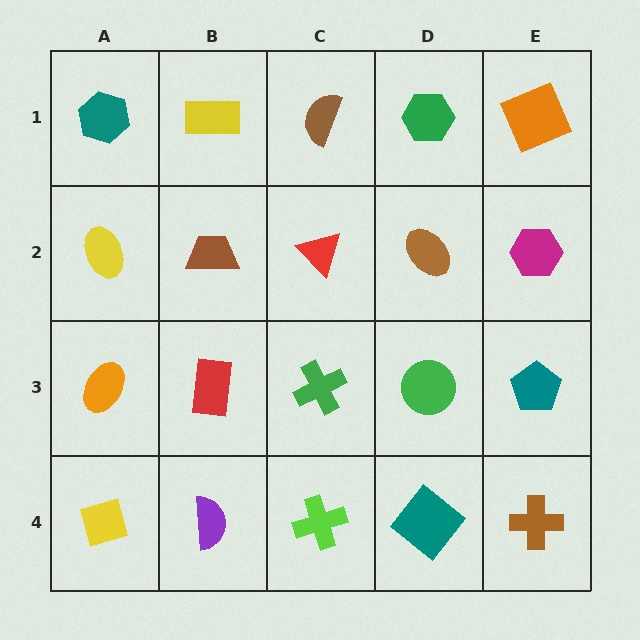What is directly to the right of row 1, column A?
A yellow rectangle.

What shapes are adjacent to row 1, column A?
A yellow ellipse (row 2, column A), a yellow rectangle (row 1, column B).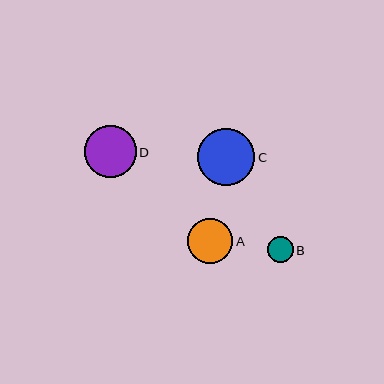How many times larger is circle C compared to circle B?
Circle C is approximately 2.2 times the size of circle B.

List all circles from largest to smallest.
From largest to smallest: C, D, A, B.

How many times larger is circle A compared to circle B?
Circle A is approximately 1.8 times the size of circle B.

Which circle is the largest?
Circle C is the largest with a size of approximately 57 pixels.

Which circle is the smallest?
Circle B is the smallest with a size of approximately 26 pixels.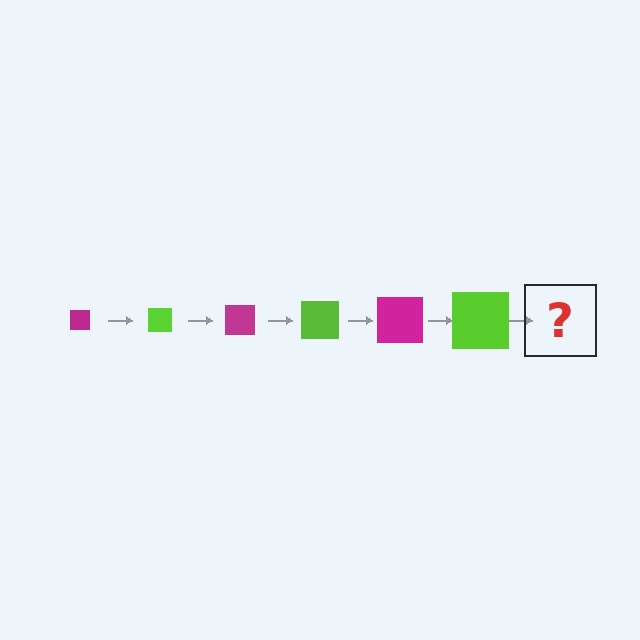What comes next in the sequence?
The next element should be a magenta square, larger than the previous one.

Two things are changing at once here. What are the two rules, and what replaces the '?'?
The two rules are that the square grows larger each step and the color cycles through magenta and lime. The '?' should be a magenta square, larger than the previous one.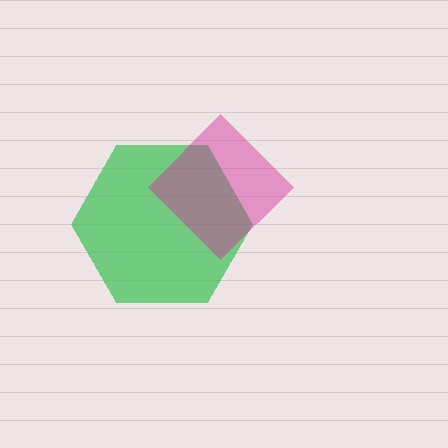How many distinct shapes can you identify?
There are 2 distinct shapes: a green hexagon, a magenta diamond.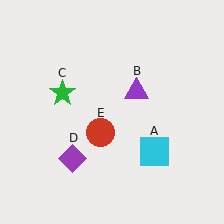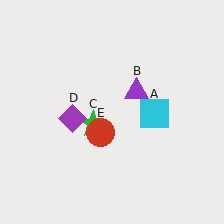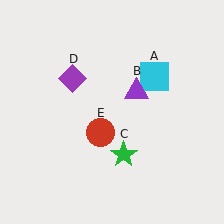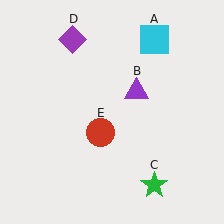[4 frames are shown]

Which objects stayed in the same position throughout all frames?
Purple triangle (object B) and red circle (object E) remained stationary.